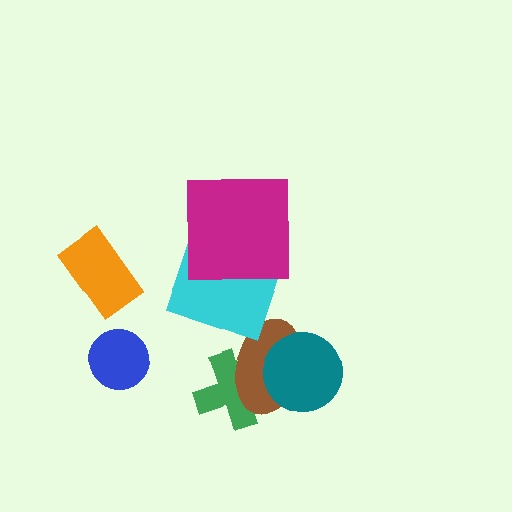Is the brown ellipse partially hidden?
Yes, it is partially covered by another shape.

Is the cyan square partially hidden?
Yes, it is partially covered by another shape.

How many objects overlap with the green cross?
1 object overlaps with the green cross.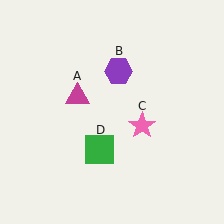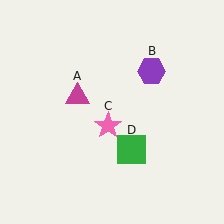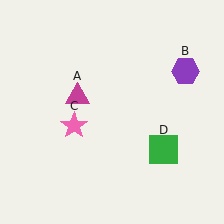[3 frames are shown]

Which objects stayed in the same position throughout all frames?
Magenta triangle (object A) remained stationary.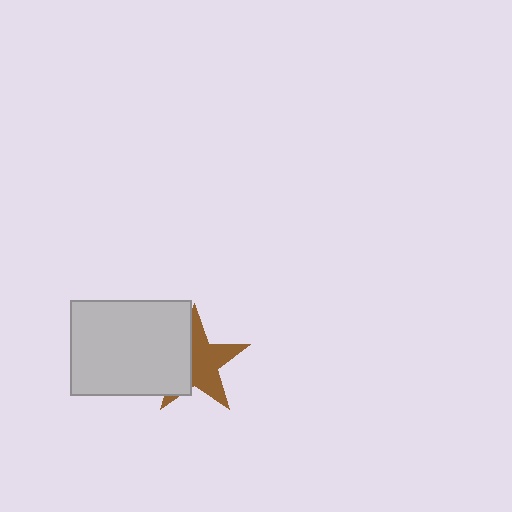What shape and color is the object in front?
The object in front is a light gray rectangle.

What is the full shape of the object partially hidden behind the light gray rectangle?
The partially hidden object is a brown star.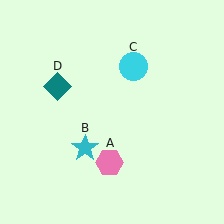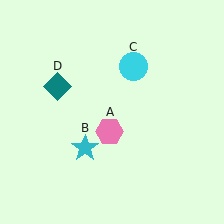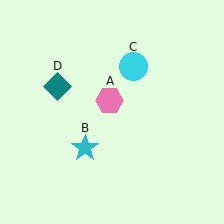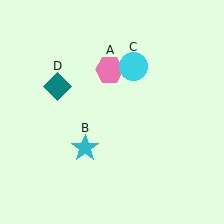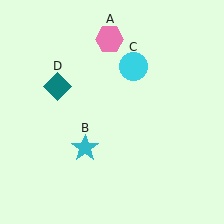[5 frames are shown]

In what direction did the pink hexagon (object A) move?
The pink hexagon (object A) moved up.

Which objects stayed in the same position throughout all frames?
Cyan star (object B) and cyan circle (object C) and teal diamond (object D) remained stationary.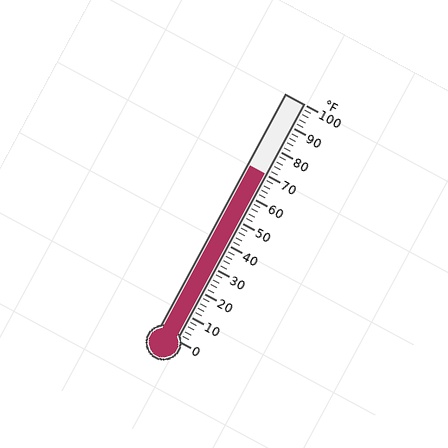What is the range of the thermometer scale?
The thermometer scale ranges from 0°F to 100°F.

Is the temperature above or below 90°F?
The temperature is below 90°F.